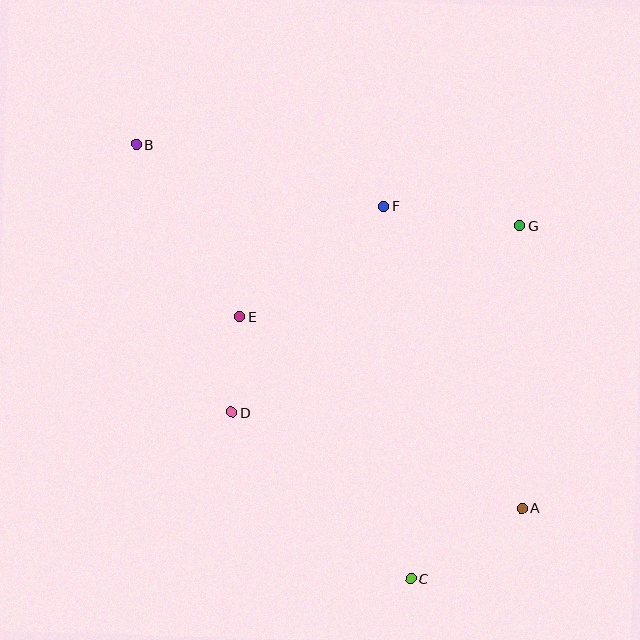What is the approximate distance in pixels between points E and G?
The distance between E and G is approximately 294 pixels.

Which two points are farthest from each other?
Points A and B are farthest from each other.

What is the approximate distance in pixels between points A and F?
The distance between A and F is approximately 332 pixels.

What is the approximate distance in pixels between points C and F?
The distance between C and F is approximately 373 pixels.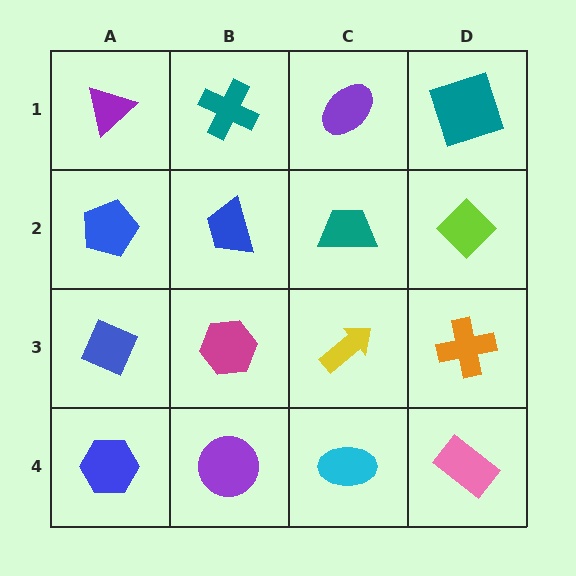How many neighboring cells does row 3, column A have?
3.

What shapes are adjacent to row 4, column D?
An orange cross (row 3, column D), a cyan ellipse (row 4, column C).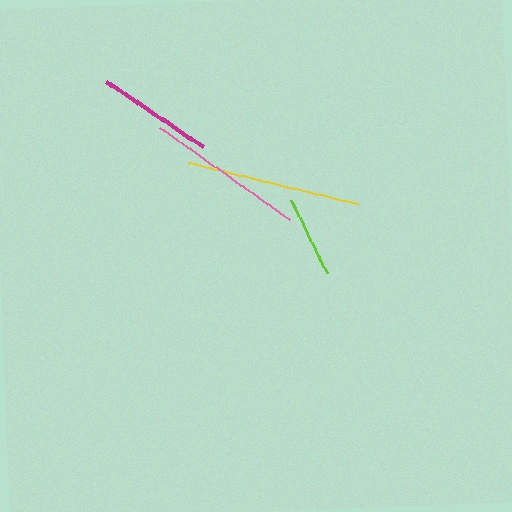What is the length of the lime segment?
The lime segment is approximately 82 pixels long.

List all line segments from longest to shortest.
From longest to shortest: yellow, pink, magenta, lime.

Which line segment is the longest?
The yellow line is the longest at approximately 176 pixels.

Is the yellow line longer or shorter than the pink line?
The yellow line is longer than the pink line.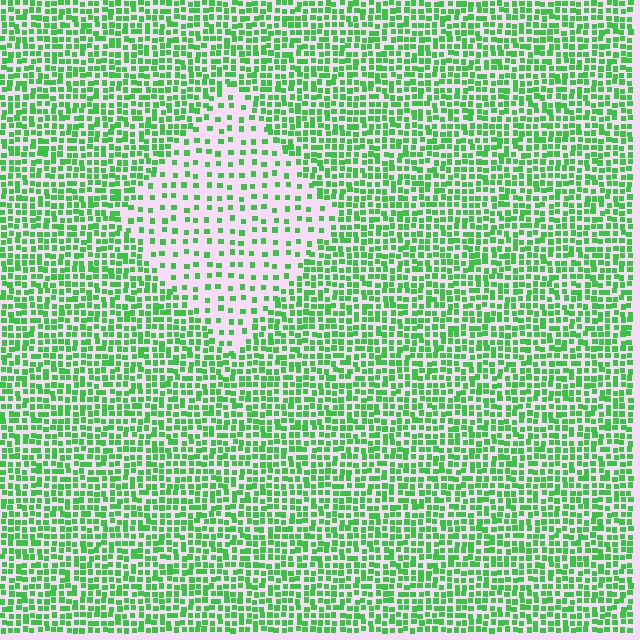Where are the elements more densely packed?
The elements are more densely packed outside the diamond boundary.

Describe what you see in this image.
The image contains small green elements arranged at two different densities. A diamond-shaped region is visible where the elements are less densely packed than the surrounding area.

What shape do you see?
I see a diamond.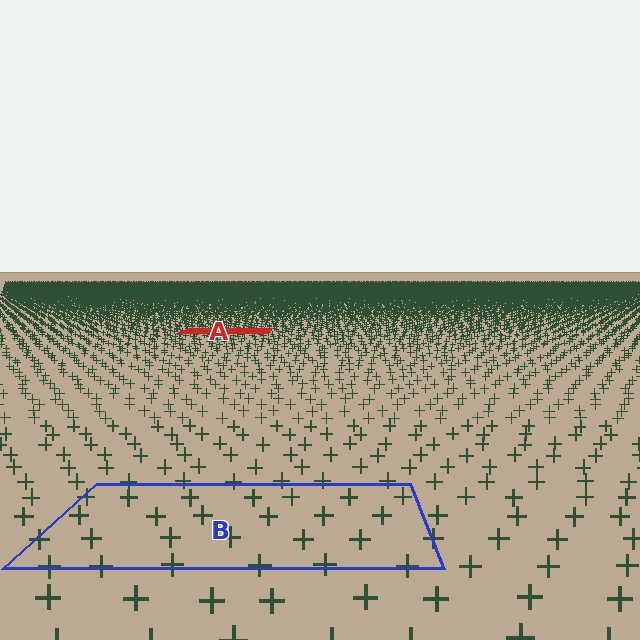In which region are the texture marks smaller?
The texture marks are smaller in region A, because it is farther away.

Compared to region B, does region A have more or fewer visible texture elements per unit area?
Region A has more texture elements per unit area — they are packed more densely because it is farther away.